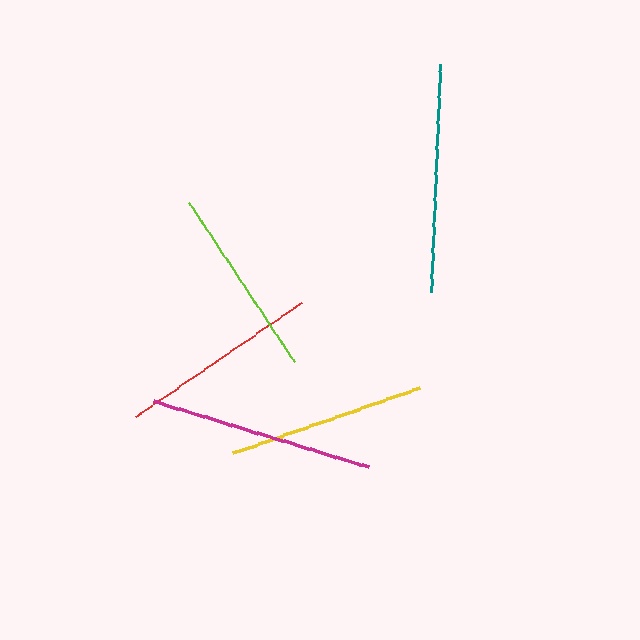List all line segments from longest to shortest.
From longest to shortest: teal, magenta, red, yellow, lime.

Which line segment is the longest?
The teal line is the longest at approximately 228 pixels.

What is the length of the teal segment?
The teal segment is approximately 228 pixels long.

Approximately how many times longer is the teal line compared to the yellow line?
The teal line is approximately 1.1 times the length of the yellow line.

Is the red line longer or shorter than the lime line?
The red line is longer than the lime line.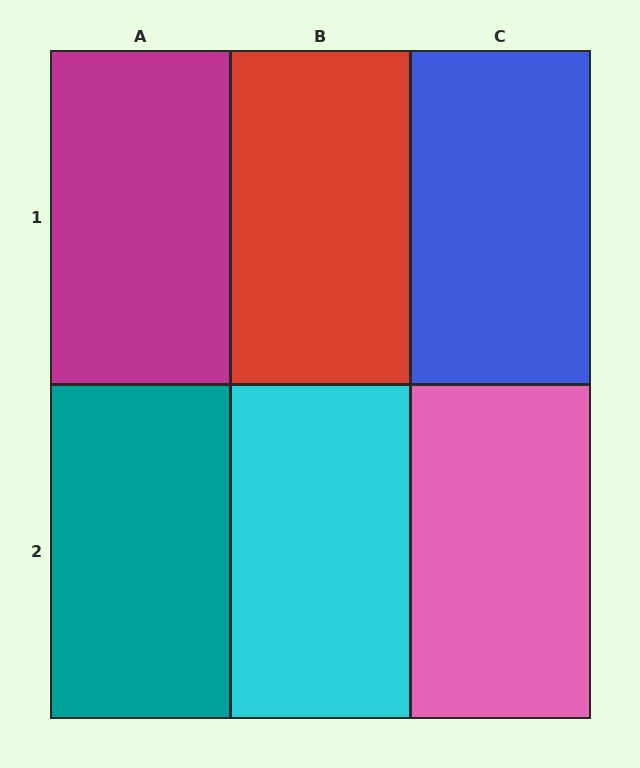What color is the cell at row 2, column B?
Cyan.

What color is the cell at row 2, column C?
Pink.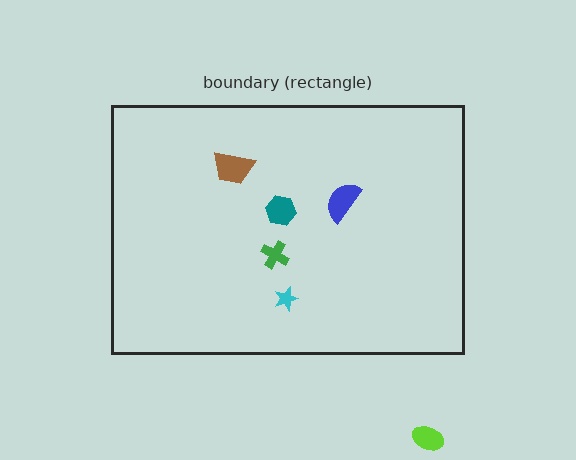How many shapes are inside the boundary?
5 inside, 1 outside.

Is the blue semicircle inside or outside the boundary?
Inside.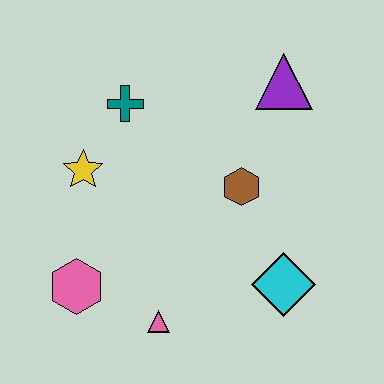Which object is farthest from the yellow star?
The cyan diamond is farthest from the yellow star.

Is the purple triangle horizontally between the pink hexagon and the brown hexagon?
No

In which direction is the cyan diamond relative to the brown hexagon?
The cyan diamond is below the brown hexagon.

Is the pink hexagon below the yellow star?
Yes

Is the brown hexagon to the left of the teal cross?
No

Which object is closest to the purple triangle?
The brown hexagon is closest to the purple triangle.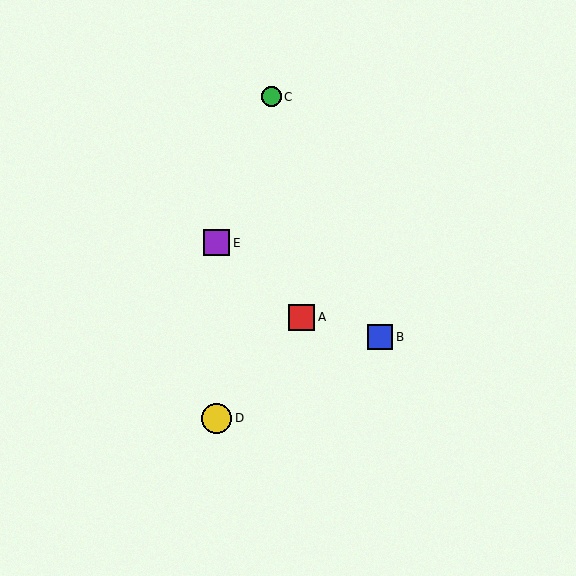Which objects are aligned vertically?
Objects D, E are aligned vertically.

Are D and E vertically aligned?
Yes, both are at x≈217.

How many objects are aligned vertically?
2 objects (D, E) are aligned vertically.